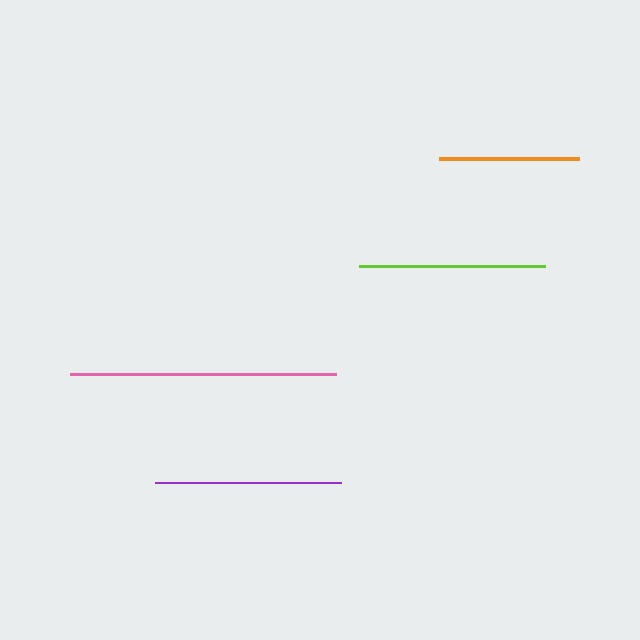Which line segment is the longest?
The pink line is the longest at approximately 266 pixels.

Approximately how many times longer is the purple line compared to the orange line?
The purple line is approximately 1.3 times the length of the orange line.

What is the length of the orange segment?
The orange segment is approximately 140 pixels long.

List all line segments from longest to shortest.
From longest to shortest: pink, lime, purple, orange.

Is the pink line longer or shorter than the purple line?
The pink line is longer than the purple line.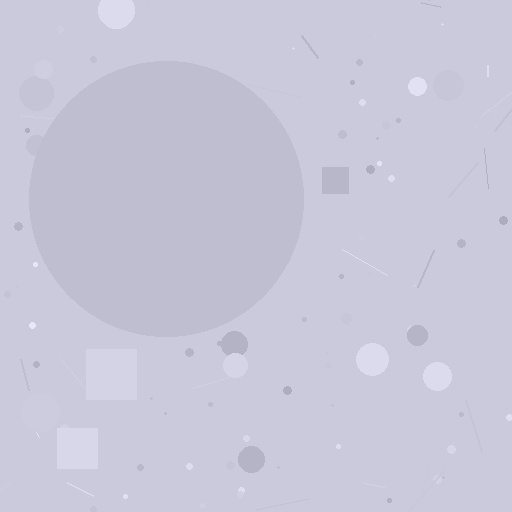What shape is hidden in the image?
A circle is hidden in the image.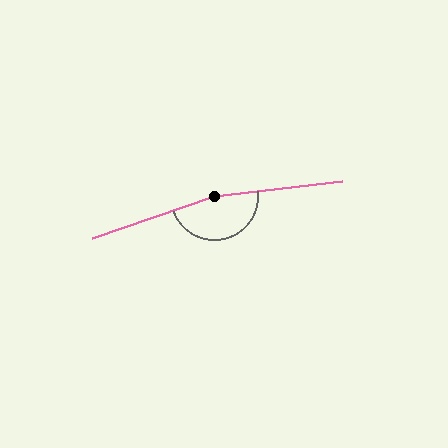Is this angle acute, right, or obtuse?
It is obtuse.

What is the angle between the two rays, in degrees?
Approximately 167 degrees.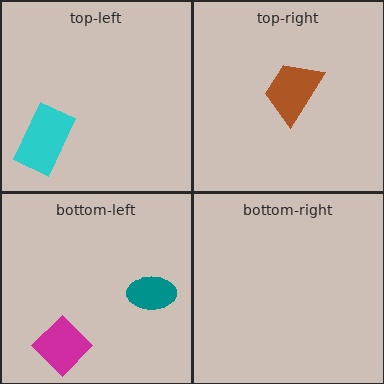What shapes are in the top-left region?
The cyan rectangle.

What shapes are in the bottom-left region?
The magenta diamond, the teal ellipse.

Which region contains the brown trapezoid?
The top-right region.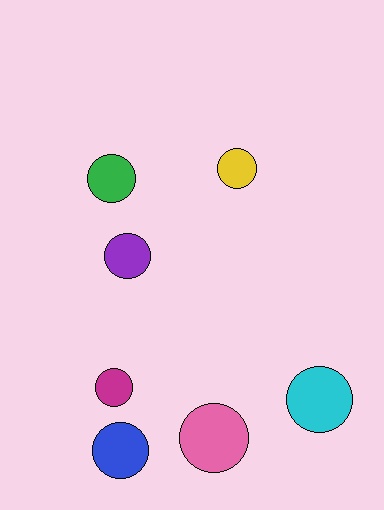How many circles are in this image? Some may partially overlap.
There are 7 circles.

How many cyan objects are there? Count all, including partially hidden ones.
There is 1 cyan object.